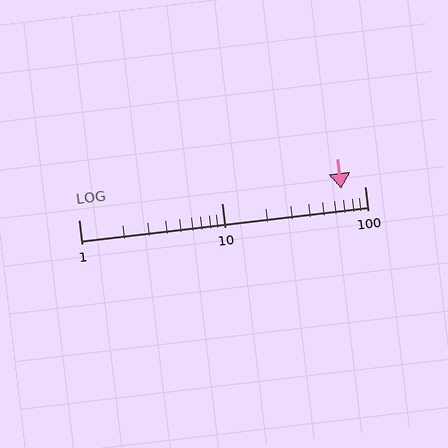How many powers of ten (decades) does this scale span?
The scale spans 2 decades, from 1 to 100.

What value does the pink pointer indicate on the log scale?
The pointer indicates approximately 69.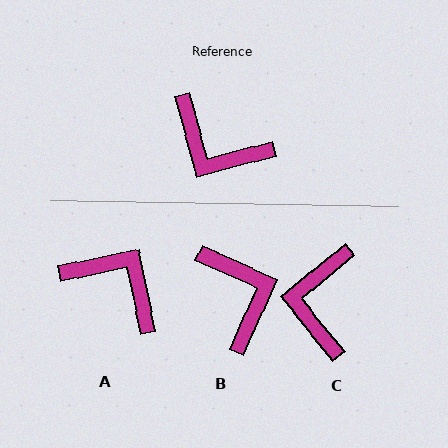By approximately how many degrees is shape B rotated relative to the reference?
Approximately 141 degrees counter-clockwise.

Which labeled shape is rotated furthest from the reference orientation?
A, about 177 degrees away.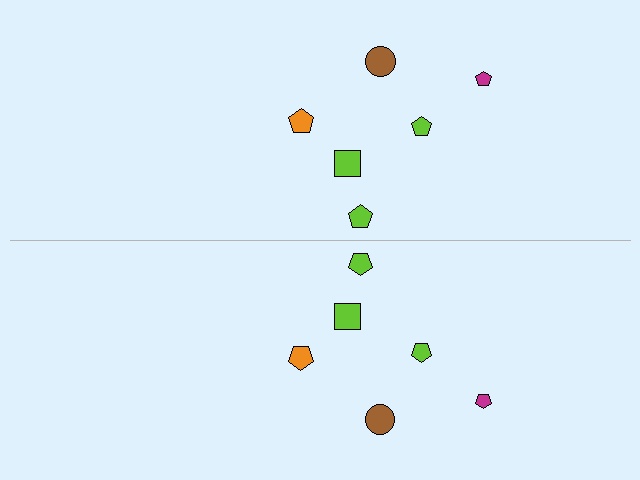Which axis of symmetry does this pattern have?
The pattern has a horizontal axis of symmetry running through the center of the image.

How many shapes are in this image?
There are 12 shapes in this image.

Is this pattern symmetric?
Yes, this pattern has bilateral (reflection) symmetry.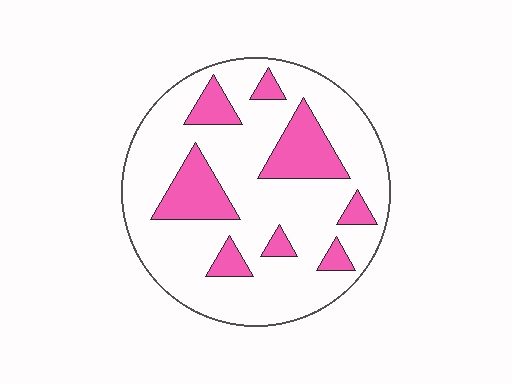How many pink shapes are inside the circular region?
8.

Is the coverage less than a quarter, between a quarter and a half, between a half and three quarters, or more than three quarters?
Less than a quarter.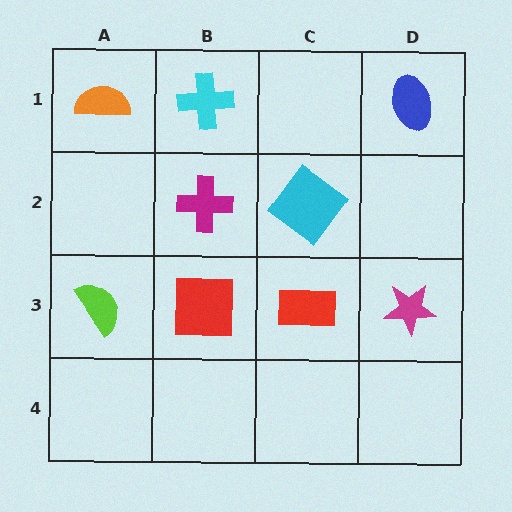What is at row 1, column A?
An orange semicircle.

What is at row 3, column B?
A red square.